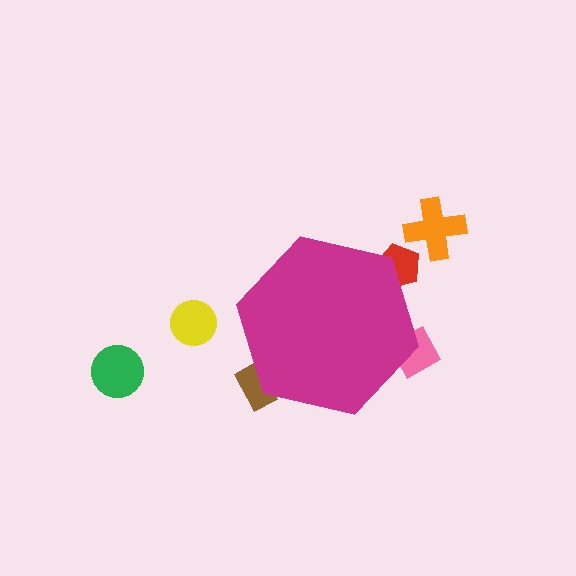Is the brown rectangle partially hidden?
Yes, the brown rectangle is partially hidden behind the magenta hexagon.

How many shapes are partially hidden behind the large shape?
3 shapes are partially hidden.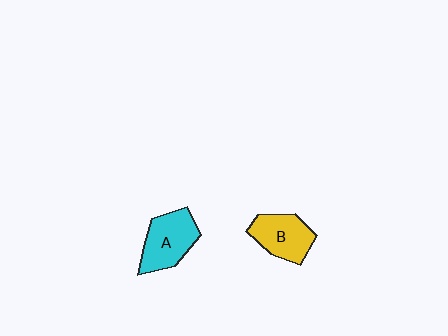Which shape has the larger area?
Shape A (cyan).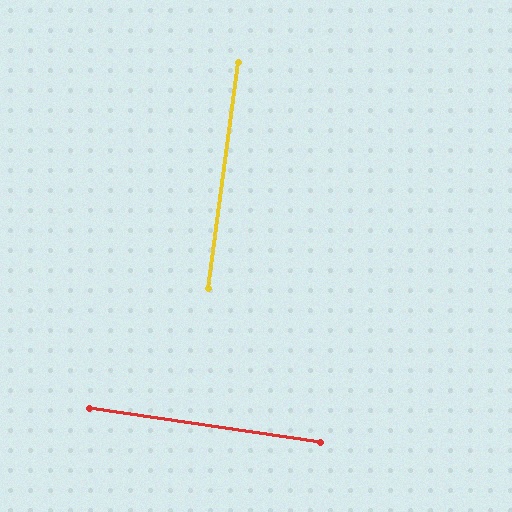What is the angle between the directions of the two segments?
Approximately 89 degrees.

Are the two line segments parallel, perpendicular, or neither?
Perpendicular — they meet at approximately 89°.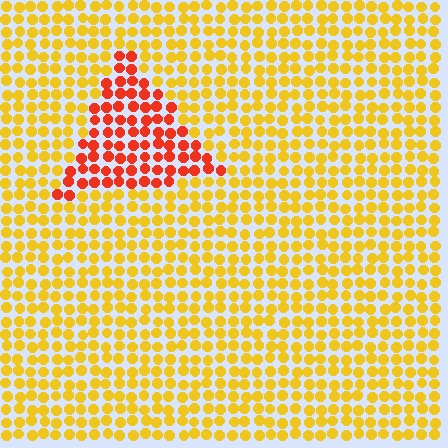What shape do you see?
I see a triangle.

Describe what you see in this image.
The image is filled with small yellow elements in a uniform arrangement. A triangle-shaped region is visible where the elements are tinted to a slightly different hue, forming a subtle color boundary.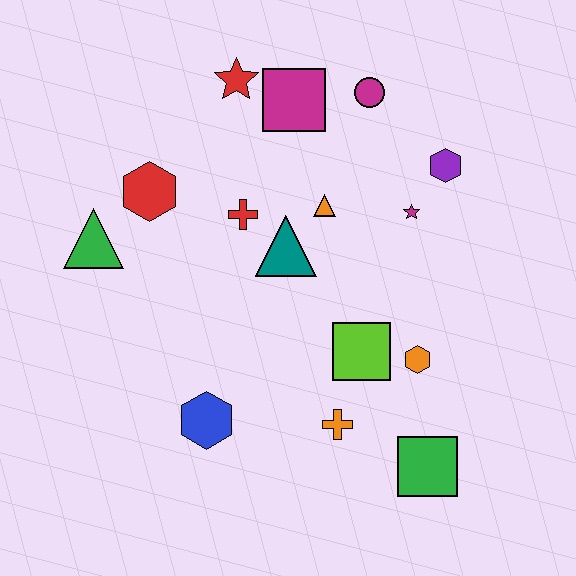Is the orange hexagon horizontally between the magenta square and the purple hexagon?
Yes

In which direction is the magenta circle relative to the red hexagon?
The magenta circle is to the right of the red hexagon.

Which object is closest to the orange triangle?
The teal triangle is closest to the orange triangle.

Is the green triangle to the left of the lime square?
Yes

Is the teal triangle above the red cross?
No